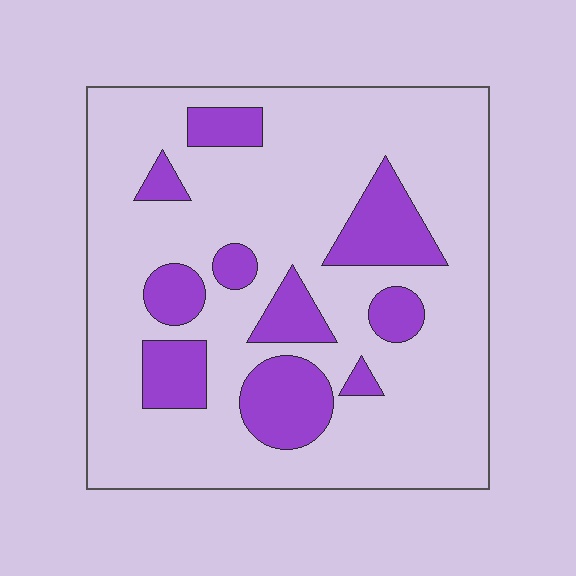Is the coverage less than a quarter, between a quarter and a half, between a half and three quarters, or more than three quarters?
Less than a quarter.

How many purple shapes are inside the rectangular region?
10.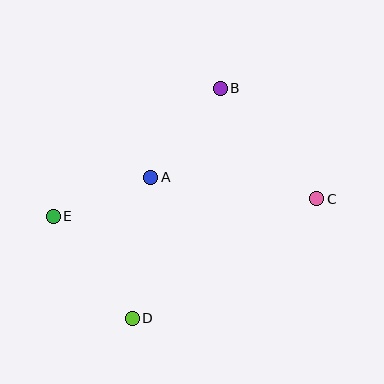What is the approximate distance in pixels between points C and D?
The distance between C and D is approximately 220 pixels.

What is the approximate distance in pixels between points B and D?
The distance between B and D is approximately 246 pixels.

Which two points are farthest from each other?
Points C and E are farthest from each other.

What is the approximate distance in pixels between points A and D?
The distance between A and D is approximately 142 pixels.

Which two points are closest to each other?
Points A and E are closest to each other.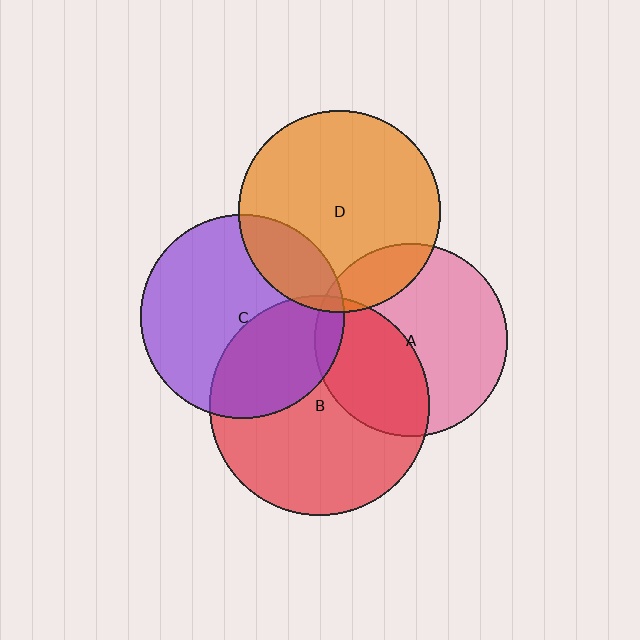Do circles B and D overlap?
Yes.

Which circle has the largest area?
Circle B (red).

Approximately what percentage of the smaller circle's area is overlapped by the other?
Approximately 5%.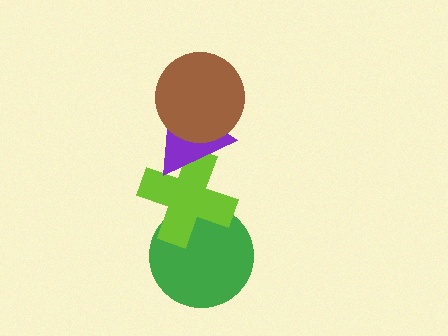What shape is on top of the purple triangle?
The brown circle is on top of the purple triangle.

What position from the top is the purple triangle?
The purple triangle is 2nd from the top.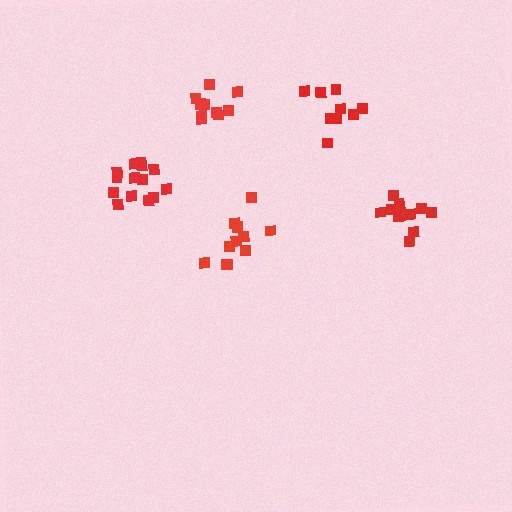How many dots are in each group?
Group 1: 9 dots, Group 2: 14 dots, Group 3: 12 dots, Group 4: 11 dots, Group 5: 10 dots (56 total).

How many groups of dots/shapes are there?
There are 5 groups.